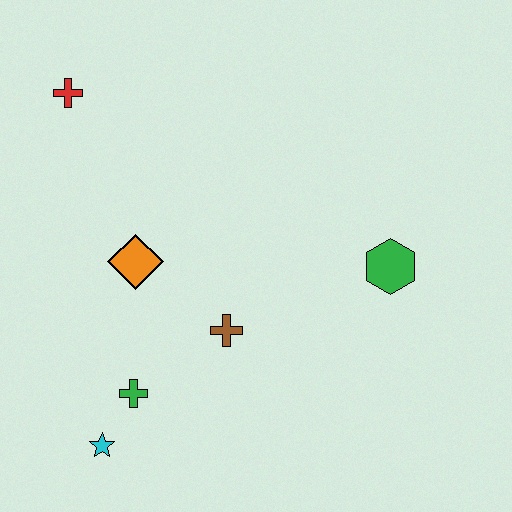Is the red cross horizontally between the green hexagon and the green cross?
No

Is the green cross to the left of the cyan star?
No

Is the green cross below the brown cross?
Yes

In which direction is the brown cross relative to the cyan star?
The brown cross is to the right of the cyan star.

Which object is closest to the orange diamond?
The brown cross is closest to the orange diamond.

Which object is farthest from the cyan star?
The red cross is farthest from the cyan star.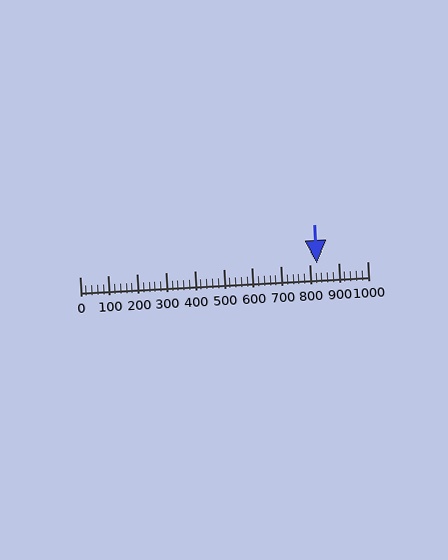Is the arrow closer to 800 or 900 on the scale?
The arrow is closer to 800.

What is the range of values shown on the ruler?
The ruler shows values from 0 to 1000.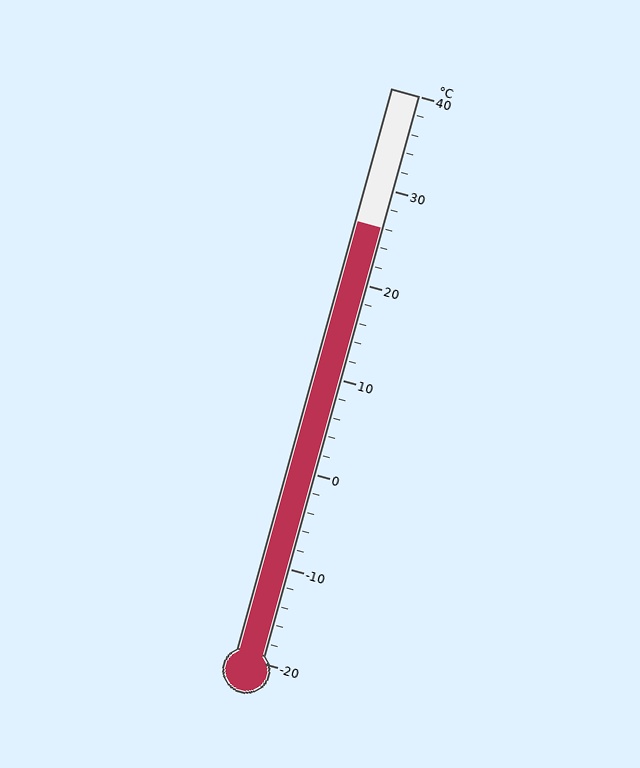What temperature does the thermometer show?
The thermometer shows approximately 26°C.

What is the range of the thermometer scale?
The thermometer scale ranges from -20°C to 40°C.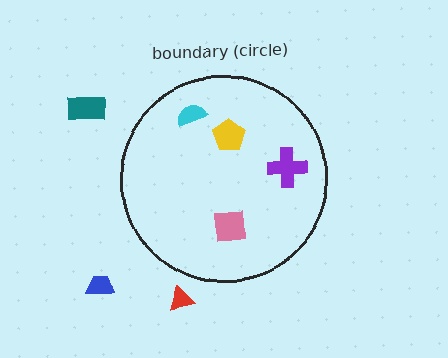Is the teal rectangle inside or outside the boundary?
Outside.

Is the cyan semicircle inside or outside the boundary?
Inside.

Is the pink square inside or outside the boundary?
Inside.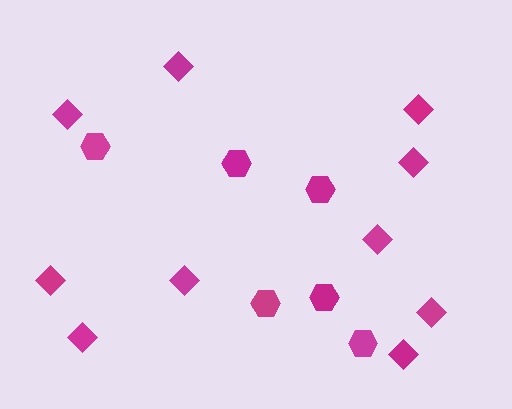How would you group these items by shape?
There are 2 groups: one group of hexagons (6) and one group of diamonds (10).